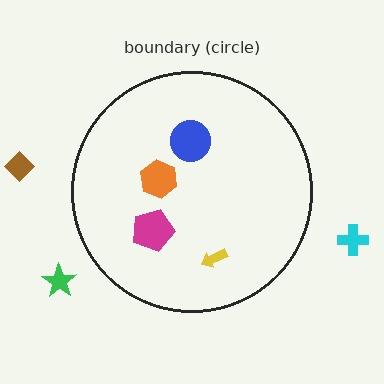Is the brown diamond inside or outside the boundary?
Outside.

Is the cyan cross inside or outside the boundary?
Outside.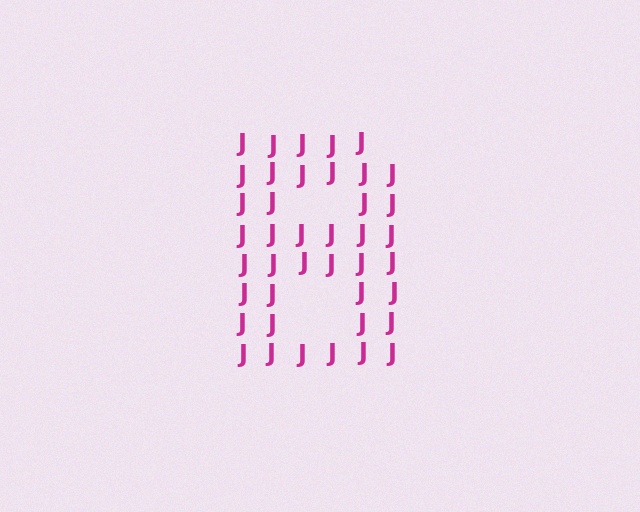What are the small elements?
The small elements are letter J's.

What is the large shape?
The large shape is the letter B.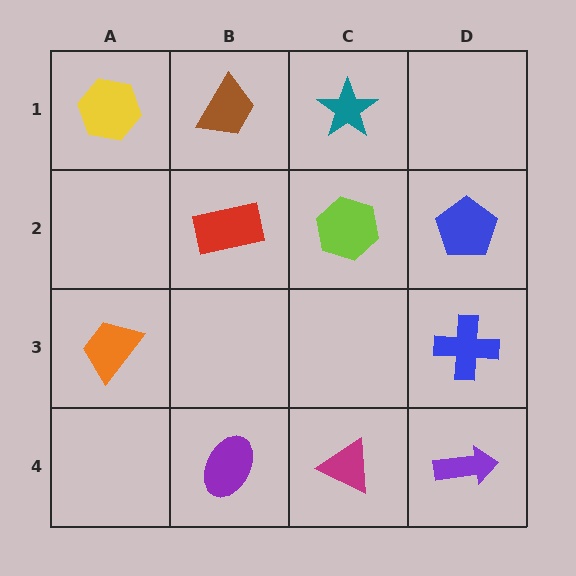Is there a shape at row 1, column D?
No, that cell is empty.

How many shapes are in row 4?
3 shapes.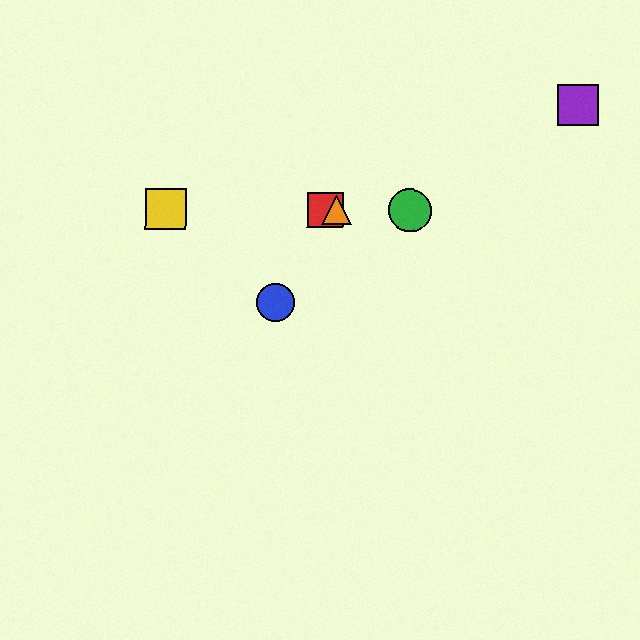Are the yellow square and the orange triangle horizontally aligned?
Yes, both are at y≈209.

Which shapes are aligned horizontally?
The red square, the green circle, the yellow square, the orange triangle are aligned horizontally.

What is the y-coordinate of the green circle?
The green circle is at y≈210.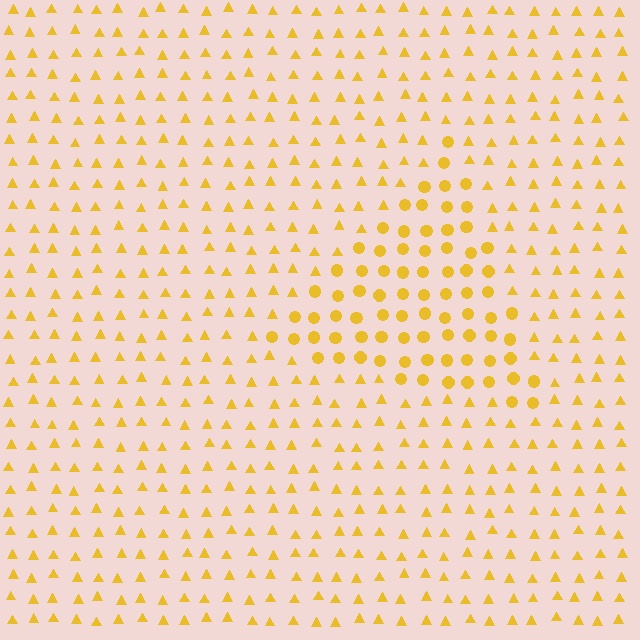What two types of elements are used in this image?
The image uses circles inside the triangle region and triangles outside it.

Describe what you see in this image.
The image is filled with small yellow elements arranged in a uniform grid. A triangle-shaped region contains circles, while the surrounding area contains triangles. The boundary is defined purely by the change in element shape.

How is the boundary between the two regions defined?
The boundary is defined by a change in element shape: circles inside vs. triangles outside. All elements share the same color and spacing.